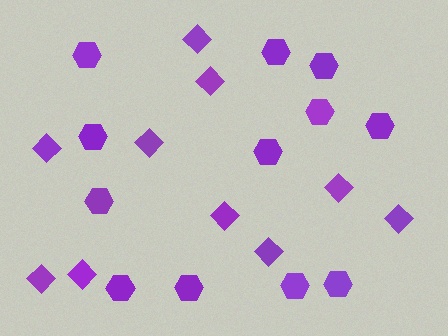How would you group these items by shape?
There are 2 groups: one group of hexagons (12) and one group of diamonds (10).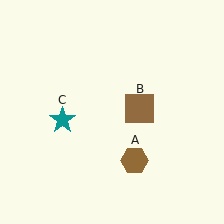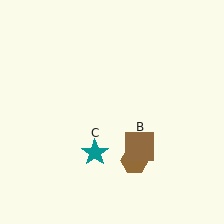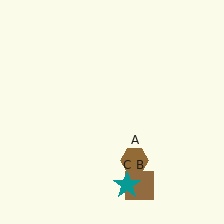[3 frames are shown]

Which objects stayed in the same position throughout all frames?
Brown hexagon (object A) remained stationary.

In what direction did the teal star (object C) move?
The teal star (object C) moved down and to the right.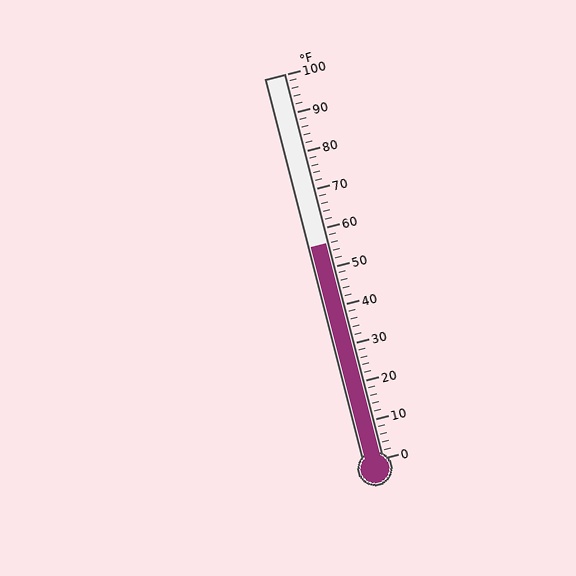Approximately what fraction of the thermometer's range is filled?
The thermometer is filled to approximately 55% of its range.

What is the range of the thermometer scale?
The thermometer scale ranges from 0°F to 100°F.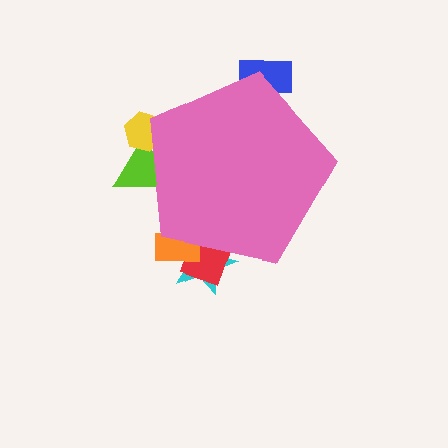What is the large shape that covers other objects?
A pink pentagon.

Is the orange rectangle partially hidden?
Yes, the orange rectangle is partially hidden behind the pink pentagon.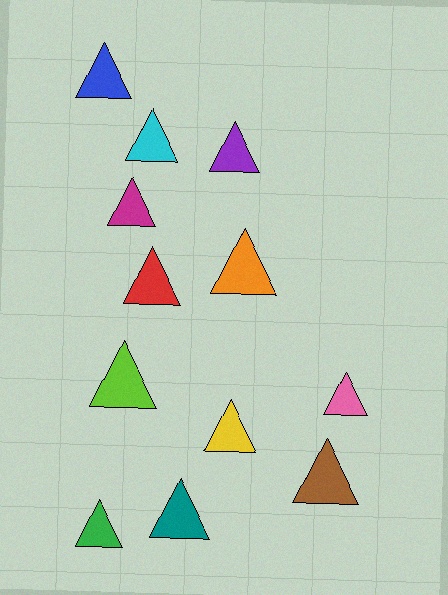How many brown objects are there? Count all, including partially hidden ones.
There is 1 brown object.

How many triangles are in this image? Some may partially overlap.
There are 12 triangles.